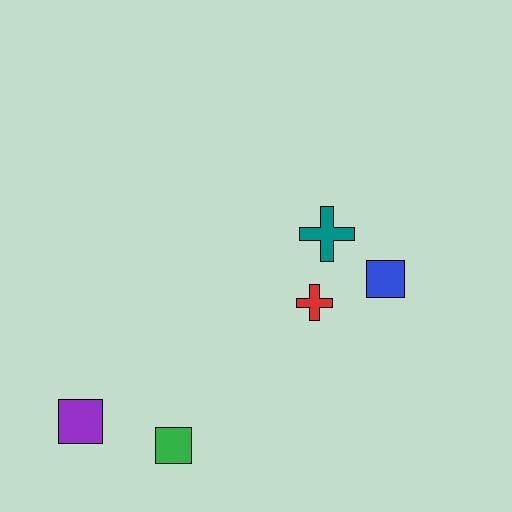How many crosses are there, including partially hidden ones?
There are 2 crosses.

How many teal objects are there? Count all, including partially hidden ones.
There is 1 teal object.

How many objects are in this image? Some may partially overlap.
There are 5 objects.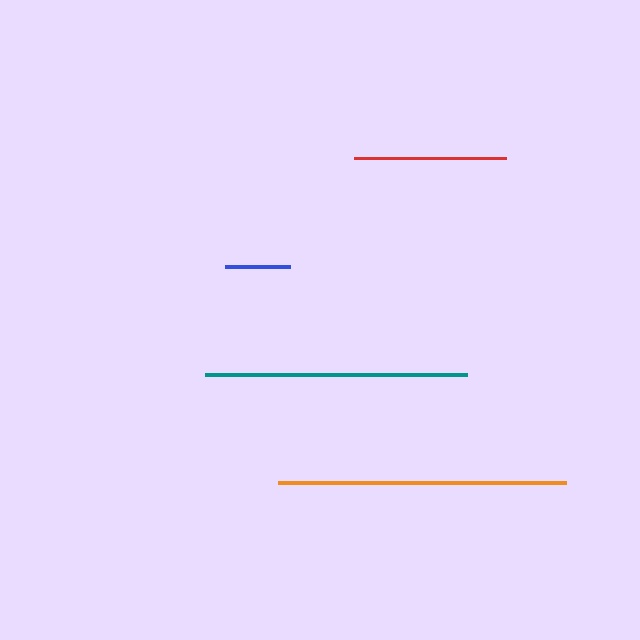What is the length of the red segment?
The red segment is approximately 151 pixels long.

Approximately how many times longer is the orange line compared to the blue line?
The orange line is approximately 4.5 times the length of the blue line.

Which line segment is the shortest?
The blue line is the shortest at approximately 64 pixels.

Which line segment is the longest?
The orange line is the longest at approximately 288 pixels.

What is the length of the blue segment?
The blue segment is approximately 64 pixels long.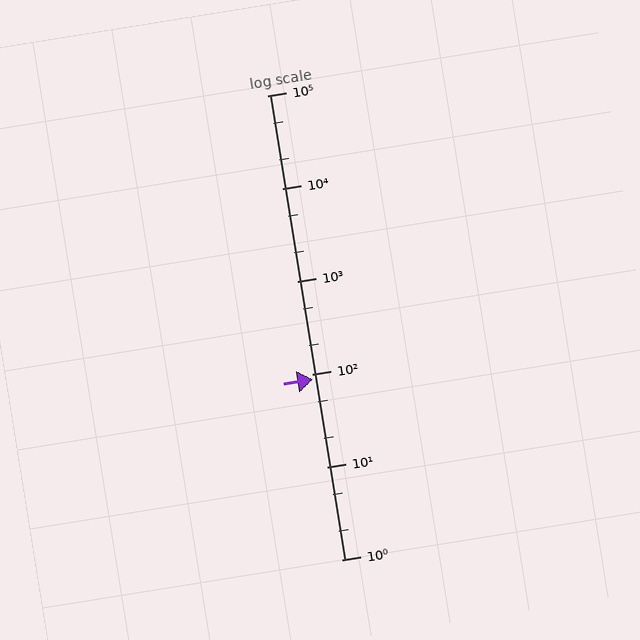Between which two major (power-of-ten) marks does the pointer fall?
The pointer is between 10 and 100.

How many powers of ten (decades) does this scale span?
The scale spans 5 decades, from 1 to 100000.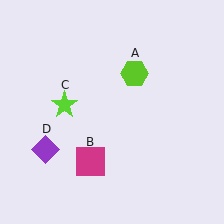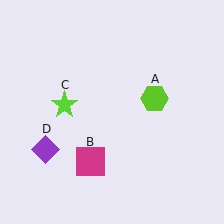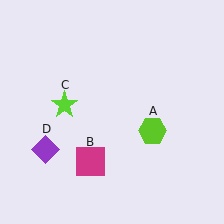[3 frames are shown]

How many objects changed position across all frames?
1 object changed position: lime hexagon (object A).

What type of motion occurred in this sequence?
The lime hexagon (object A) rotated clockwise around the center of the scene.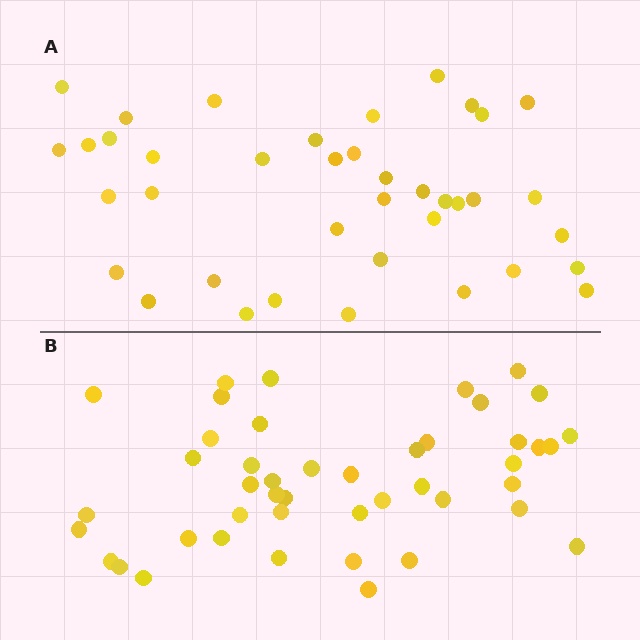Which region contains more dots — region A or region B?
Region B (the bottom region) has more dots.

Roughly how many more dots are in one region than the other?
Region B has about 6 more dots than region A.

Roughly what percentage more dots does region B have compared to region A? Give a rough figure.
About 15% more.